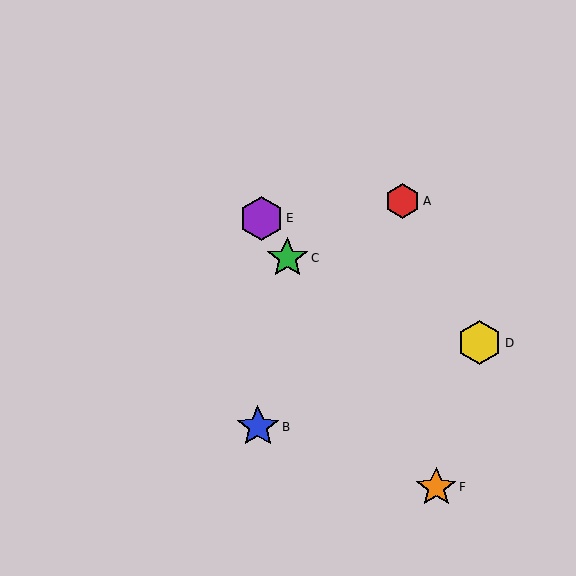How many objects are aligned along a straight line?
3 objects (C, E, F) are aligned along a straight line.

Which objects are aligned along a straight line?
Objects C, E, F are aligned along a straight line.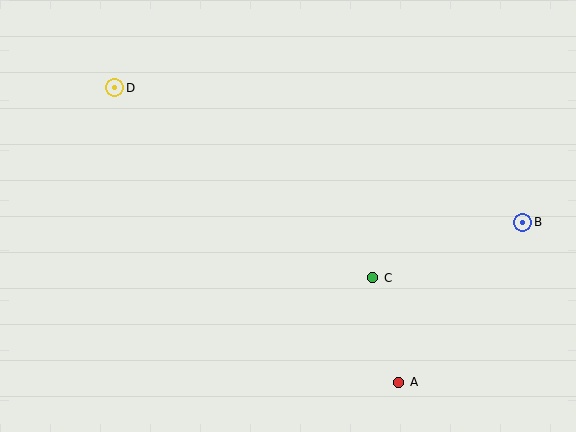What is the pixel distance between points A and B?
The distance between A and B is 202 pixels.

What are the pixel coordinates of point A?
Point A is at (399, 382).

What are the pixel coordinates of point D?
Point D is at (115, 88).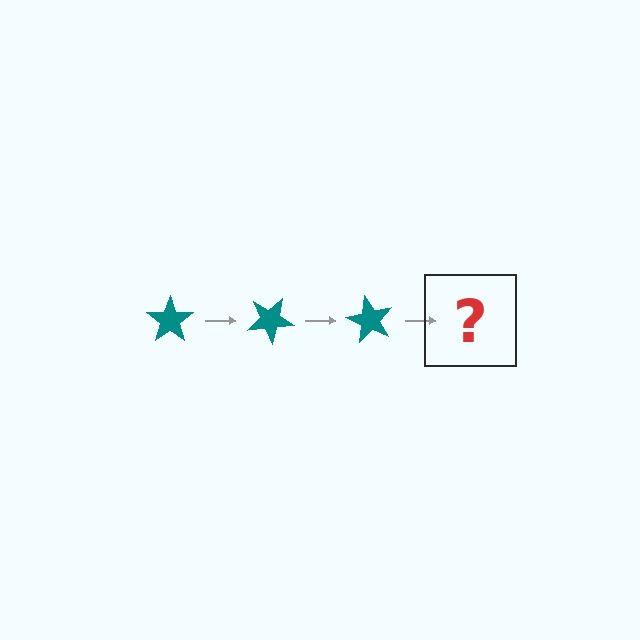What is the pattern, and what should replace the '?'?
The pattern is that the star rotates 30 degrees each step. The '?' should be a teal star rotated 90 degrees.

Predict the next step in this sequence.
The next step is a teal star rotated 90 degrees.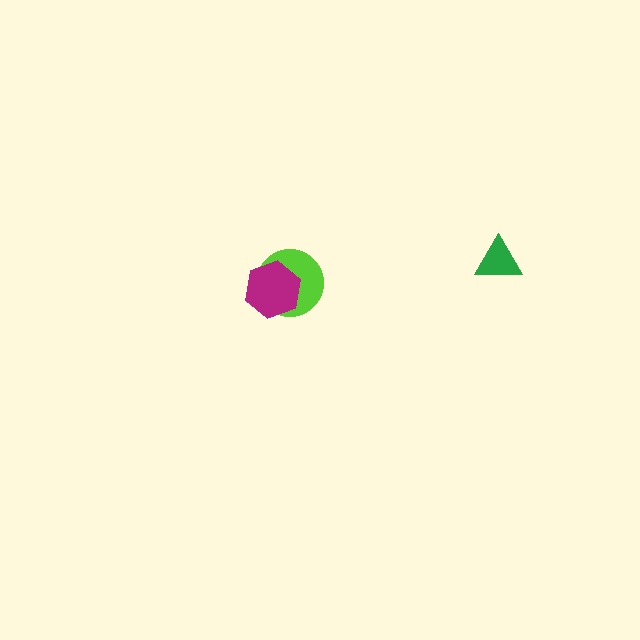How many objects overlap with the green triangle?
0 objects overlap with the green triangle.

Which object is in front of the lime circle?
The magenta hexagon is in front of the lime circle.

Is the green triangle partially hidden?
No, no other shape covers it.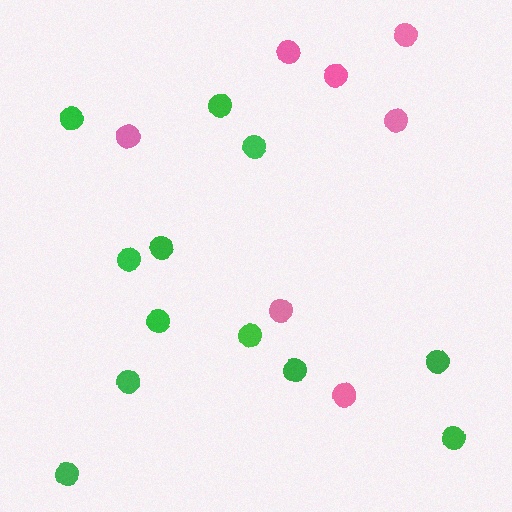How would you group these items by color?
There are 2 groups: one group of pink circles (7) and one group of green circles (12).